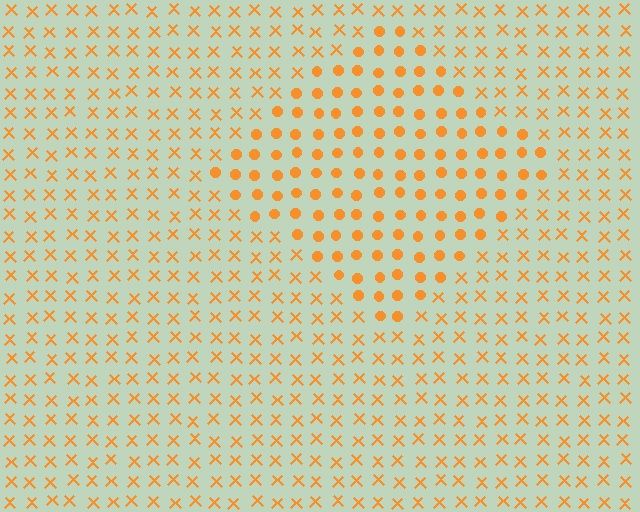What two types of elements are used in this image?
The image uses circles inside the diamond region and X marks outside it.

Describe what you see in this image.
The image is filled with small orange elements arranged in a uniform grid. A diamond-shaped region contains circles, while the surrounding area contains X marks. The boundary is defined purely by the change in element shape.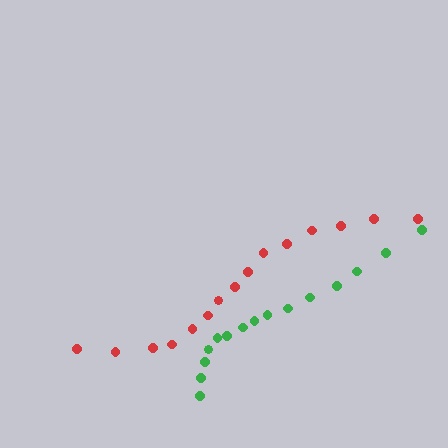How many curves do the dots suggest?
There are 2 distinct paths.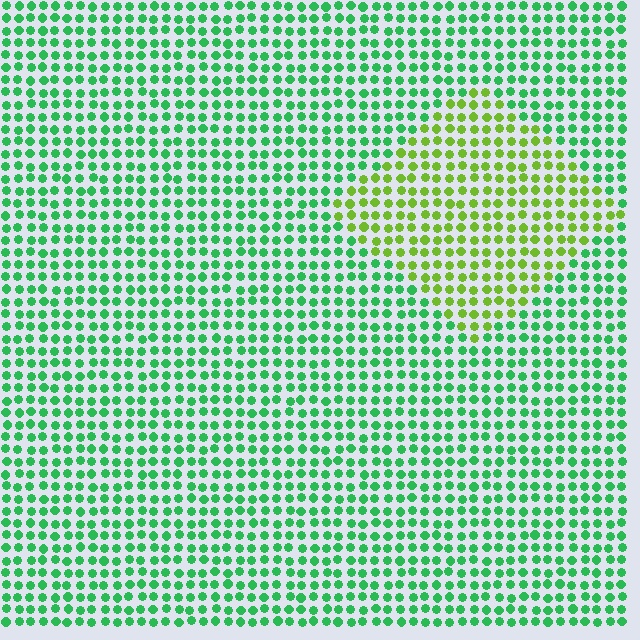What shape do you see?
I see a diamond.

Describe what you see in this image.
The image is filled with small green elements in a uniform arrangement. A diamond-shaped region is visible where the elements are tinted to a slightly different hue, forming a subtle color boundary.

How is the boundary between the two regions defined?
The boundary is defined purely by a slight shift in hue (about 45 degrees). Spacing, size, and orientation are identical on both sides.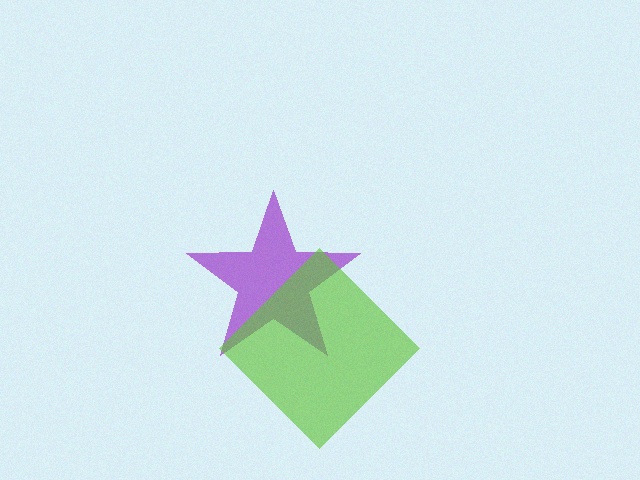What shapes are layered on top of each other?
The layered shapes are: a purple star, a lime diamond.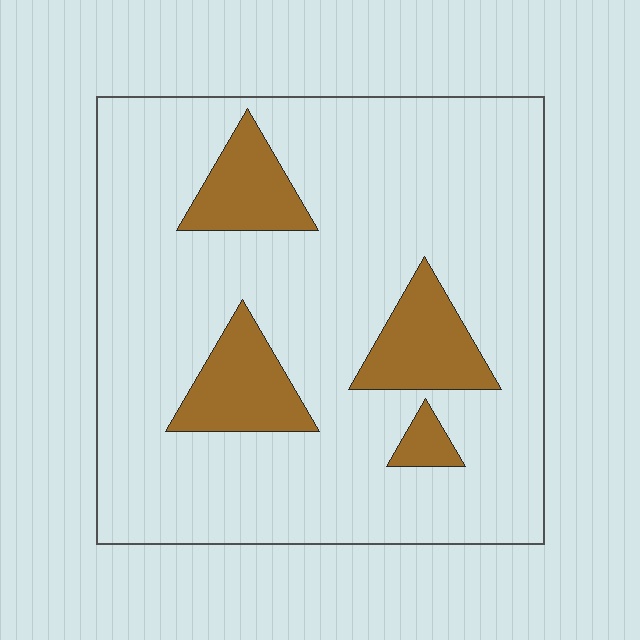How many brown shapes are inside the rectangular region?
4.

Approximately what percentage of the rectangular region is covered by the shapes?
Approximately 15%.